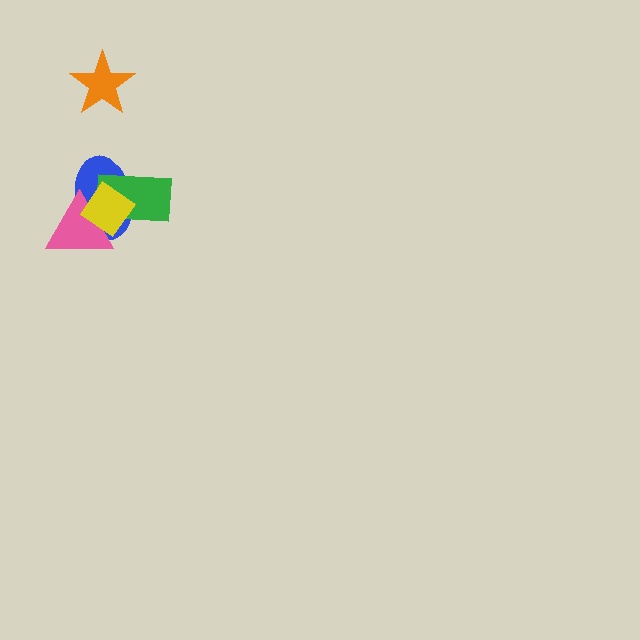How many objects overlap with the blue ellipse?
3 objects overlap with the blue ellipse.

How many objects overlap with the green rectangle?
3 objects overlap with the green rectangle.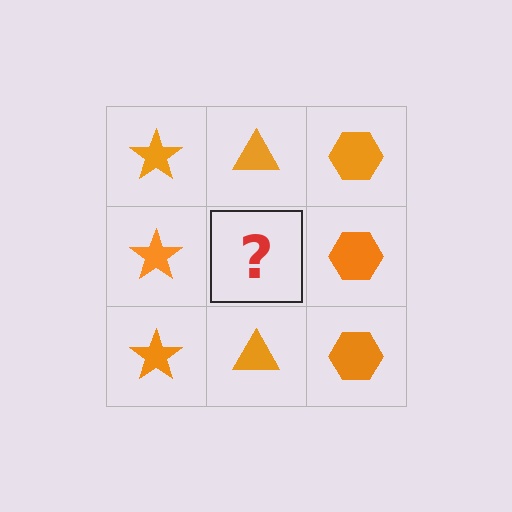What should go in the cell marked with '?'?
The missing cell should contain an orange triangle.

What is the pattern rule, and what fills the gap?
The rule is that each column has a consistent shape. The gap should be filled with an orange triangle.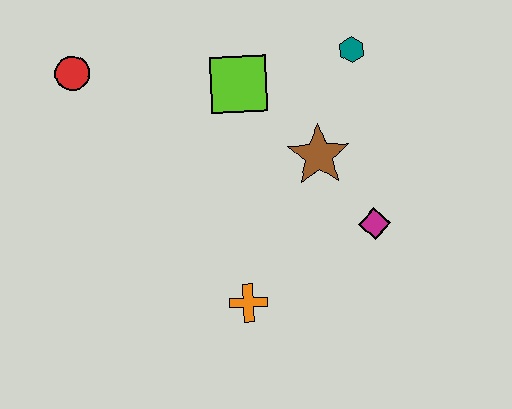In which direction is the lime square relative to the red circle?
The lime square is to the right of the red circle.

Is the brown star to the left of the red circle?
No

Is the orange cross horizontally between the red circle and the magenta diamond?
Yes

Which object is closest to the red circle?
The lime square is closest to the red circle.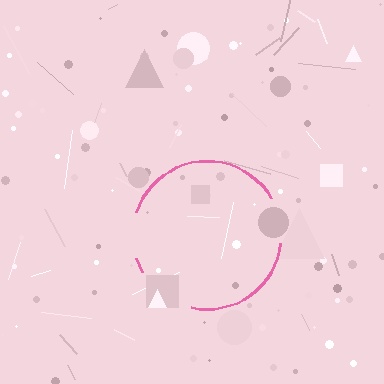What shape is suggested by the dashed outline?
The dashed outline suggests a circle.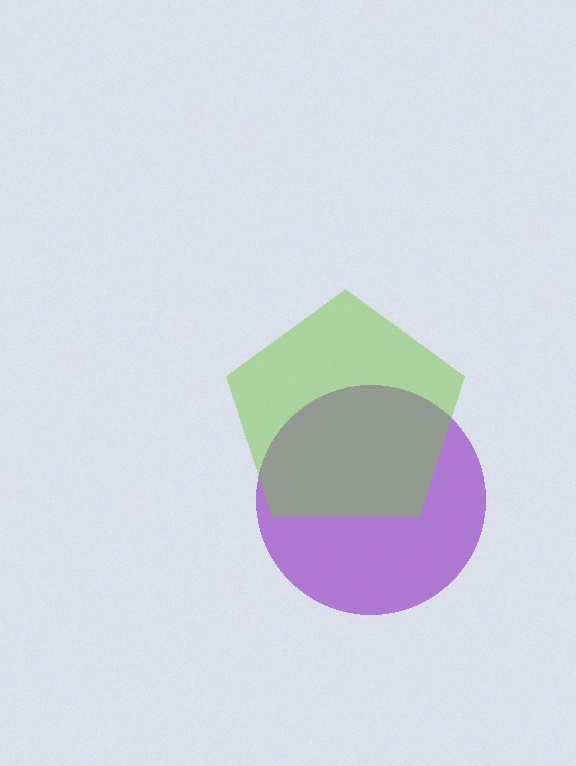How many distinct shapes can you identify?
There are 2 distinct shapes: a purple circle, a lime pentagon.